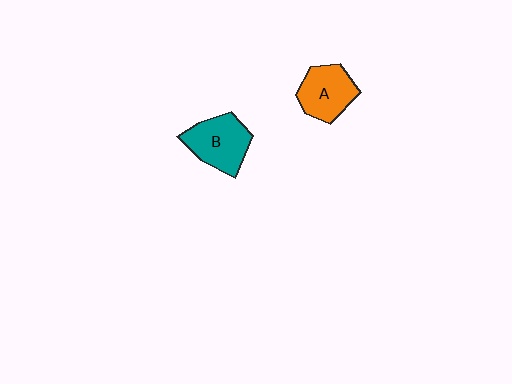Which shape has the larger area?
Shape B (teal).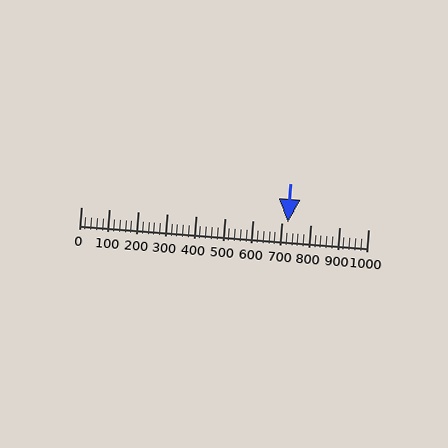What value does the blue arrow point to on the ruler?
The blue arrow points to approximately 720.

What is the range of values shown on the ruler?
The ruler shows values from 0 to 1000.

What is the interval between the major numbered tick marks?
The major tick marks are spaced 100 units apart.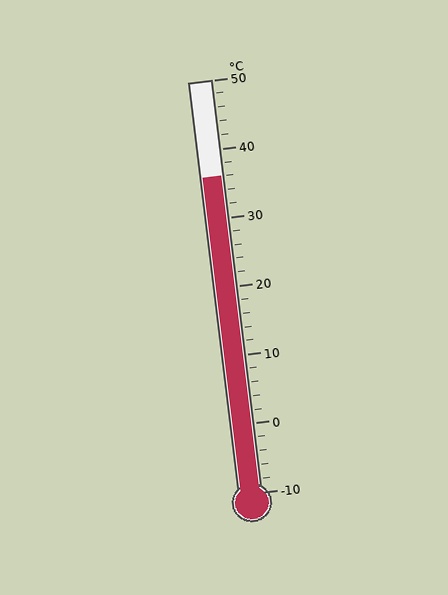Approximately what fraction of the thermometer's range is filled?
The thermometer is filled to approximately 75% of its range.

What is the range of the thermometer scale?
The thermometer scale ranges from -10°C to 50°C.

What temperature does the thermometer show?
The thermometer shows approximately 36°C.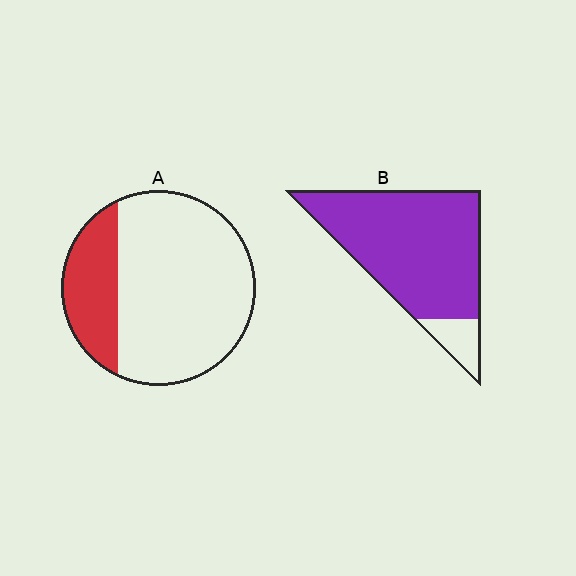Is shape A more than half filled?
No.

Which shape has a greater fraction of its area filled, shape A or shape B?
Shape B.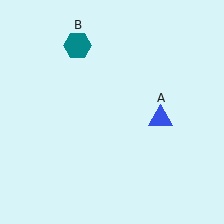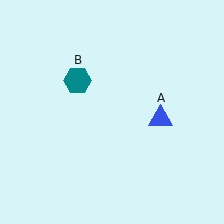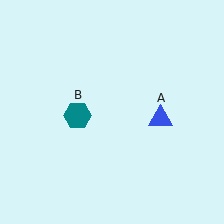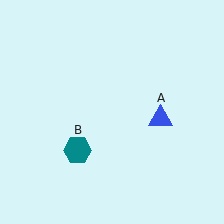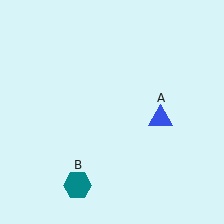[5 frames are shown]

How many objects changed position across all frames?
1 object changed position: teal hexagon (object B).